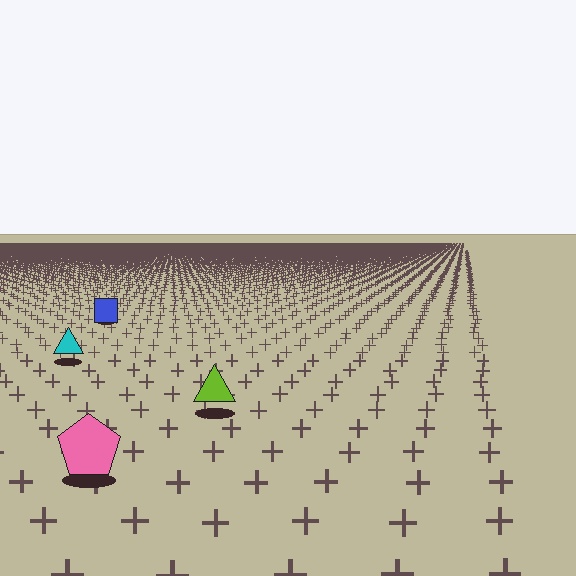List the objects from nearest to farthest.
From nearest to farthest: the pink pentagon, the lime triangle, the cyan triangle, the blue square.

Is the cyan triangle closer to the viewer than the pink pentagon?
No. The pink pentagon is closer — you can tell from the texture gradient: the ground texture is coarser near it.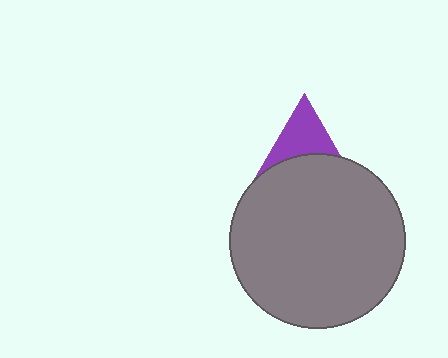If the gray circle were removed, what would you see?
You would see the complete purple triangle.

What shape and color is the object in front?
The object in front is a gray circle.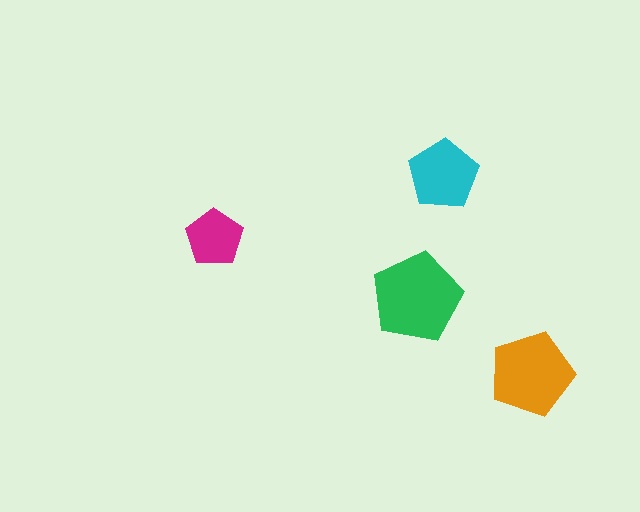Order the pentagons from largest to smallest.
the green one, the orange one, the cyan one, the magenta one.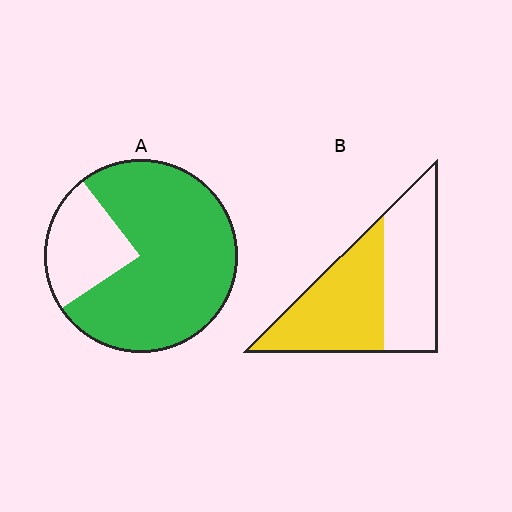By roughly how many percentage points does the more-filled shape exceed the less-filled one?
By roughly 25 percentage points (A over B).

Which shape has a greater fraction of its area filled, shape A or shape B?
Shape A.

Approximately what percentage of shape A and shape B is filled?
A is approximately 75% and B is approximately 50%.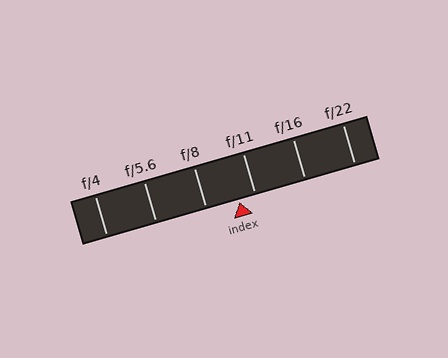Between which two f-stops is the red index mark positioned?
The index mark is between f/8 and f/11.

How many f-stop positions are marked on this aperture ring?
There are 6 f-stop positions marked.